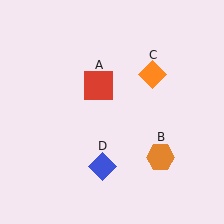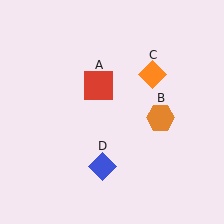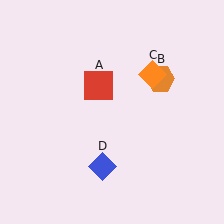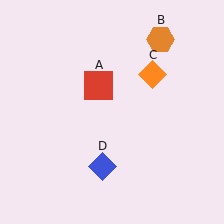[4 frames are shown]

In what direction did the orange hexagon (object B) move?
The orange hexagon (object B) moved up.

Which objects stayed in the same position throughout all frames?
Red square (object A) and orange diamond (object C) and blue diamond (object D) remained stationary.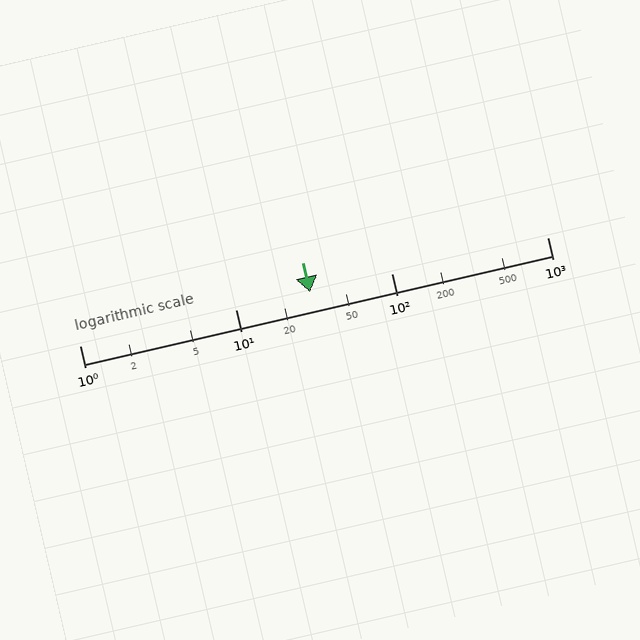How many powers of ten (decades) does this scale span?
The scale spans 3 decades, from 1 to 1000.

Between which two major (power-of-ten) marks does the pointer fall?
The pointer is between 10 and 100.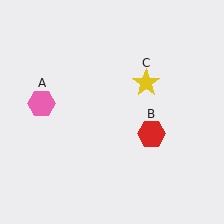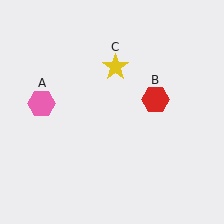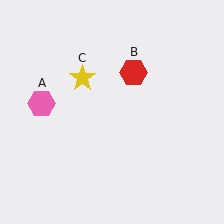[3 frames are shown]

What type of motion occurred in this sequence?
The red hexagon (object B), yellow star (object C) rotated counterclockwise around the center of the scene.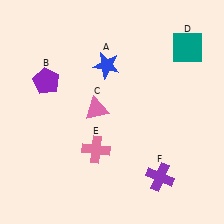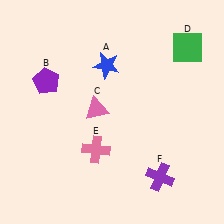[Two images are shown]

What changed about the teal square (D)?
In Image 1, D is teal. In Image 2, it changed to green.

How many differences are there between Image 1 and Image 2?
There is 1 difference between the two images.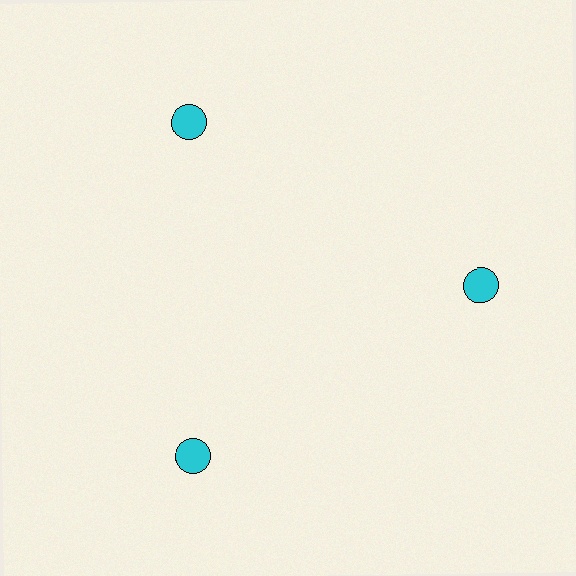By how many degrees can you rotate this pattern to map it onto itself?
The pattern maps onto itself every 120 degrees of rotation.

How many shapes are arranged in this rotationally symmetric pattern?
There are 3 shapes, arranged in 3 groups of 1.